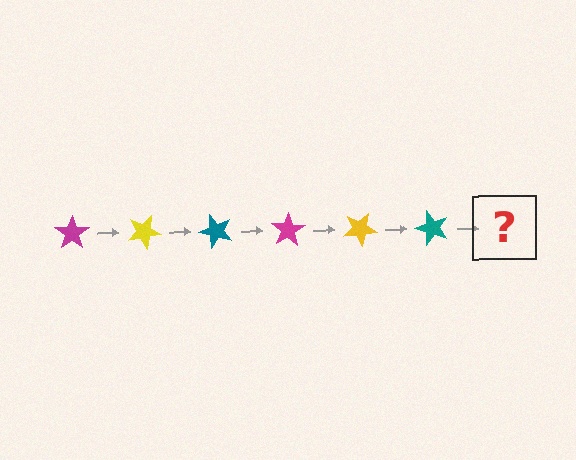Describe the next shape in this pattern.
It should be a magenta star, rotated 150 degrees from the start.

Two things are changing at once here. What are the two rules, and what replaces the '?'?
The two rules are that it rotates 25 degrees each step and the color cycles through magenta, yellow, and teal. The '?' should be a magenta star, rotated 150 degrees from the start.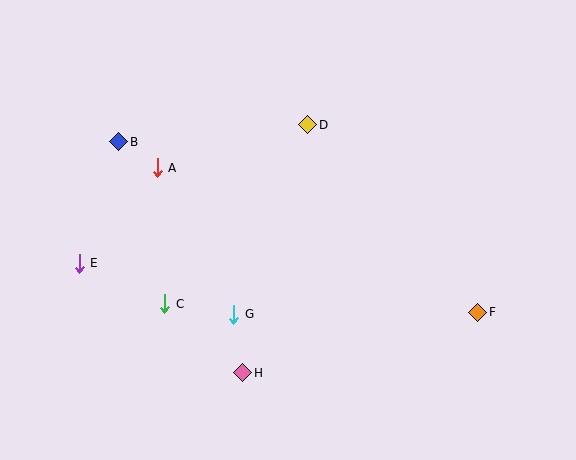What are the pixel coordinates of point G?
Point G is at (234, 314).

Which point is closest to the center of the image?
Point G at (234, 314) is closest to the center.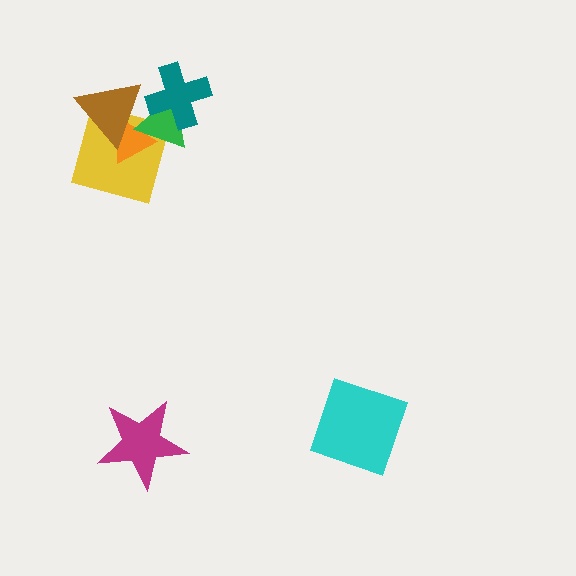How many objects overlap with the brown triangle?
3 objects overlap with the brown triangle.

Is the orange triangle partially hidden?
Yes, it is partially covered by another shape.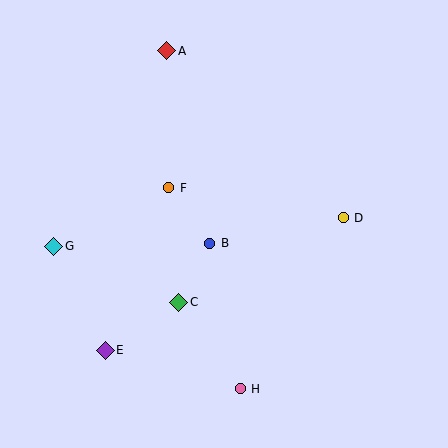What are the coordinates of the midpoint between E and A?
The midpoint between E and A is at (136, 200).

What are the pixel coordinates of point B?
Point B is at (210, 243).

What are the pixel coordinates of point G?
Point G is at (54, 246).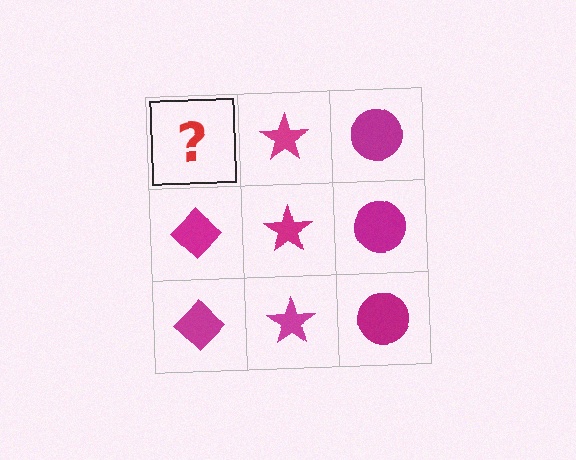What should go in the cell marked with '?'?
The missing cell should contain a magenta diamond.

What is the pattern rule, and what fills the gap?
The rule is that each column has a consistent shape. The gap should be filled with a magenta diamond.